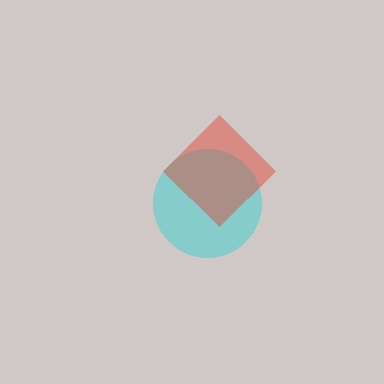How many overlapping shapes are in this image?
There are 2 overlapping shapes in the image.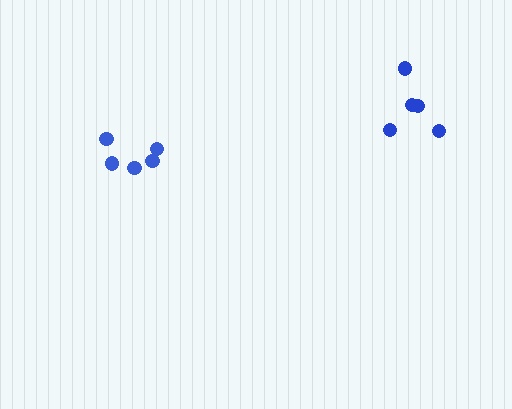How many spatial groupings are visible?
There are 2 spatial groupings.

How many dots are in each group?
Group 1: 5 dots, Group 2: 5 dots (10 total).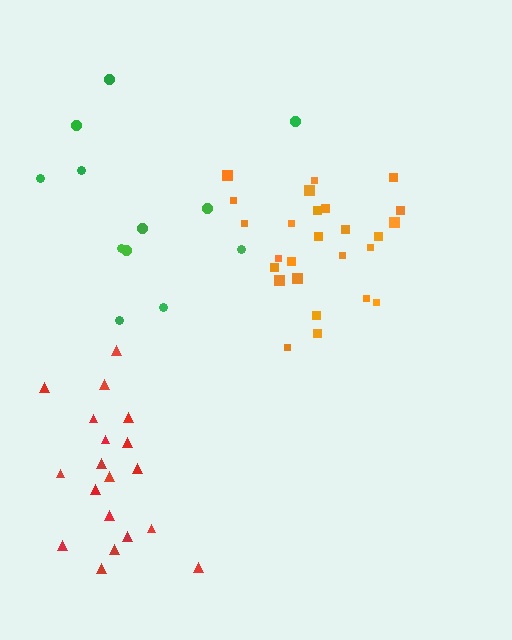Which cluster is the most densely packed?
Orange.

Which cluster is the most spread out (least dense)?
Green.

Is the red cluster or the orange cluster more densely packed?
Orange.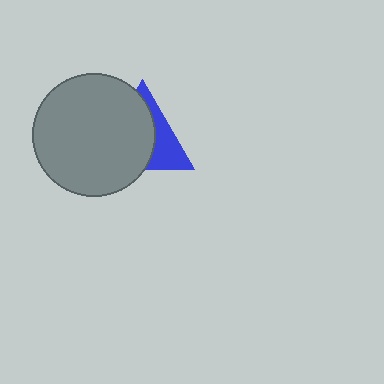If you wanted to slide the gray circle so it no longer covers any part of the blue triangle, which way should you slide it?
Slide it left — that is the most direct way to separate the two shapes.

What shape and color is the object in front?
The object in front is a gray circle.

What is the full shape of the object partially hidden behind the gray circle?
The partially hidden object is a blue triangle.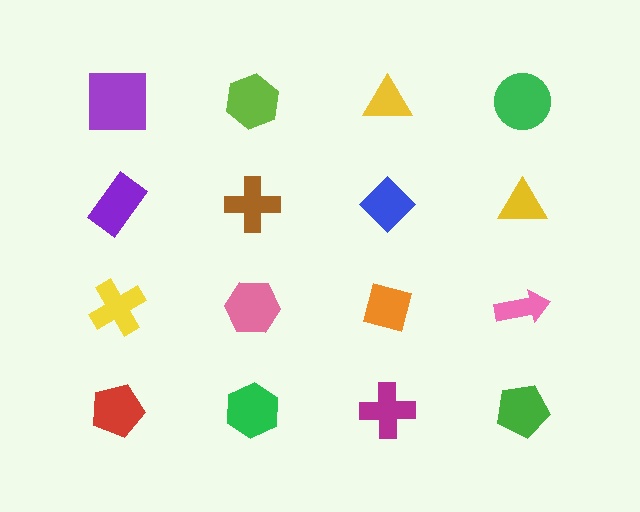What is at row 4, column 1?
A red pentagon.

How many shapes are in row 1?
4 shapes.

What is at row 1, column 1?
A purple square.